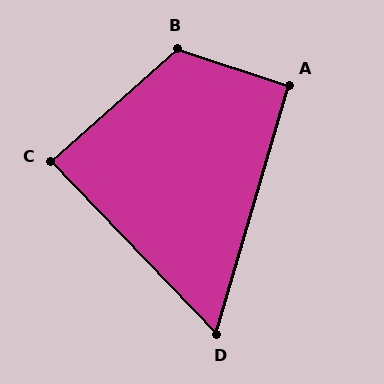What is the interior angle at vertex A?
Approximately 92 degrees (approximately right).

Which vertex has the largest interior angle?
B, at approximately 120 degrees.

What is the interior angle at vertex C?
Approximately 88 degrees (approximately right).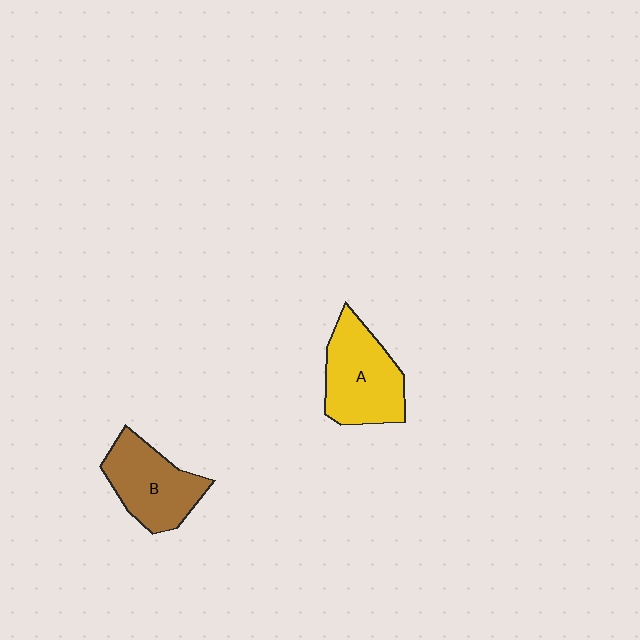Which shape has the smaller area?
Shape B (brown).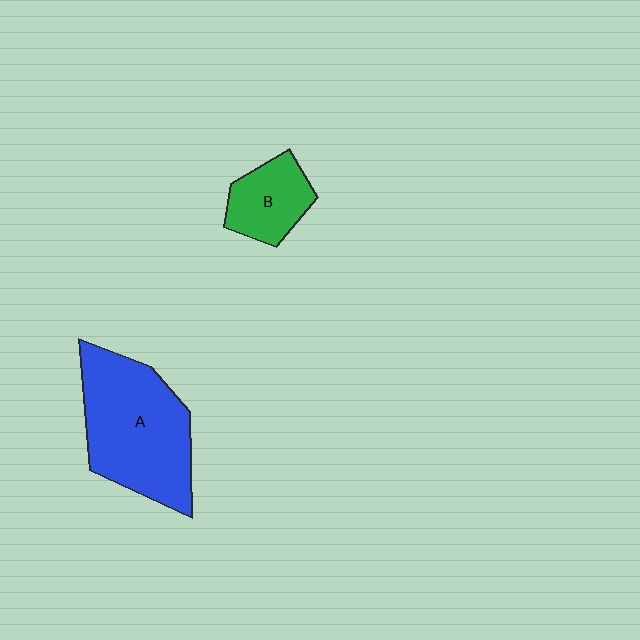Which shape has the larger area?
Shape A (blue).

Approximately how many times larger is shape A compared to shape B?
Approximately 2.4 times.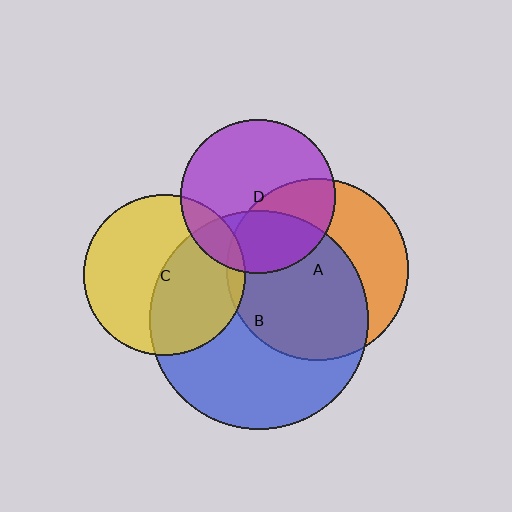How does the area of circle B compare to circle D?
Approximately 2.0 times.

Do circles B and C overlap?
Yes.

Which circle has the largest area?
Circle B (blue).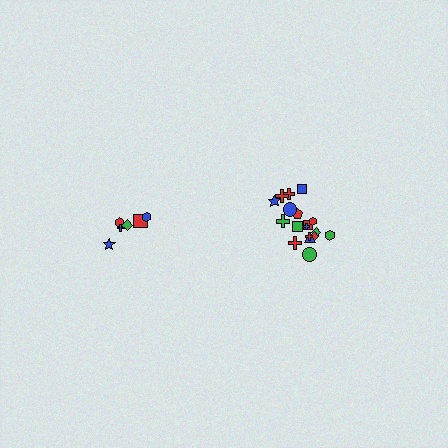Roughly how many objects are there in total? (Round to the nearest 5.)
Roughly 25 objects in total.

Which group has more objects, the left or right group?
The right group.